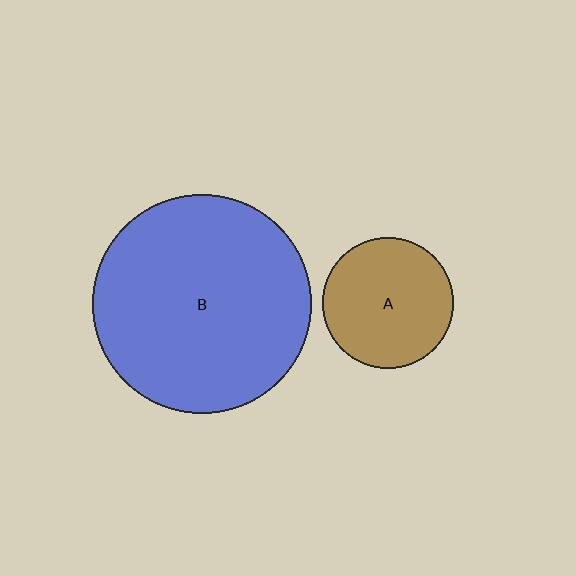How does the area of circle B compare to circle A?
Approximately 2.8 times.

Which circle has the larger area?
Circle B (blue).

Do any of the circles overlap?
No, none of the circles overlap.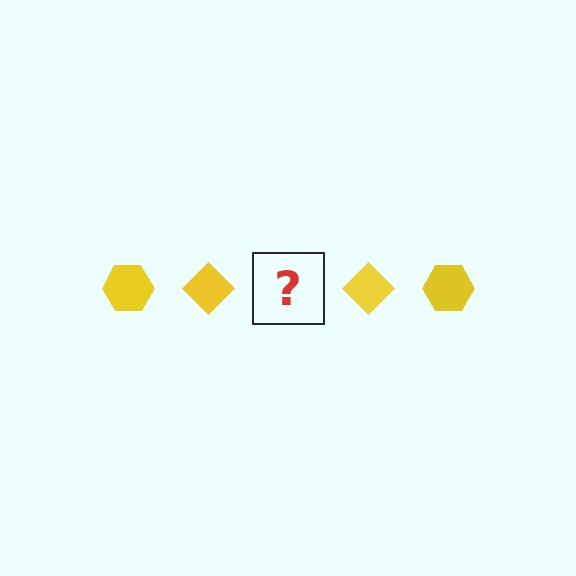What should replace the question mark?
The question mark should be replaced with a yellow hexagon.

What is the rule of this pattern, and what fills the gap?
The rule is that the pattern cycles through hexagon, diamond shapes in yellow. The gap should be filled with a yellow hexagon.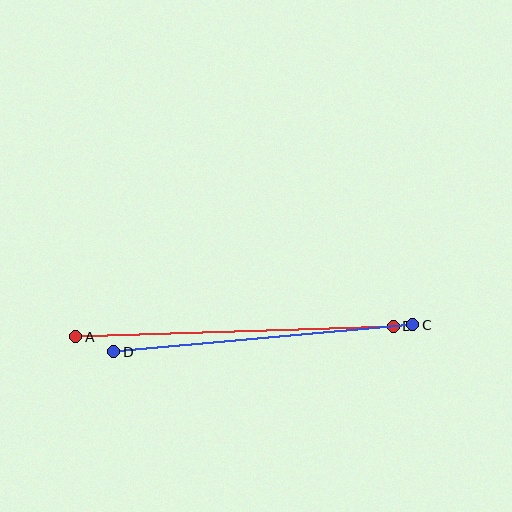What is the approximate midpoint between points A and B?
The midpoint is at approximately (234, 331) pixels.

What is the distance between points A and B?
The distance is approximately 318 pixels.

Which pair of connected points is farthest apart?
Points A and B are farthest apart.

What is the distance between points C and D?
The distance is approximately 300 pixels.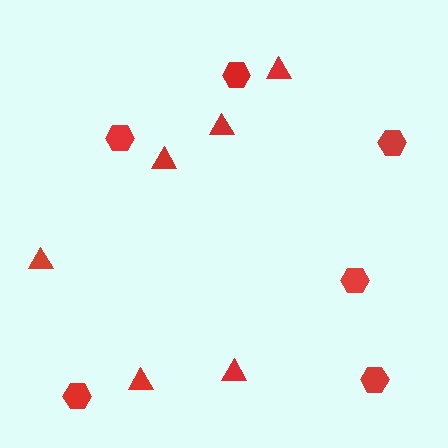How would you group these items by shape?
There are 2 groups: one group of hexagons (6) and one group of triangles (6).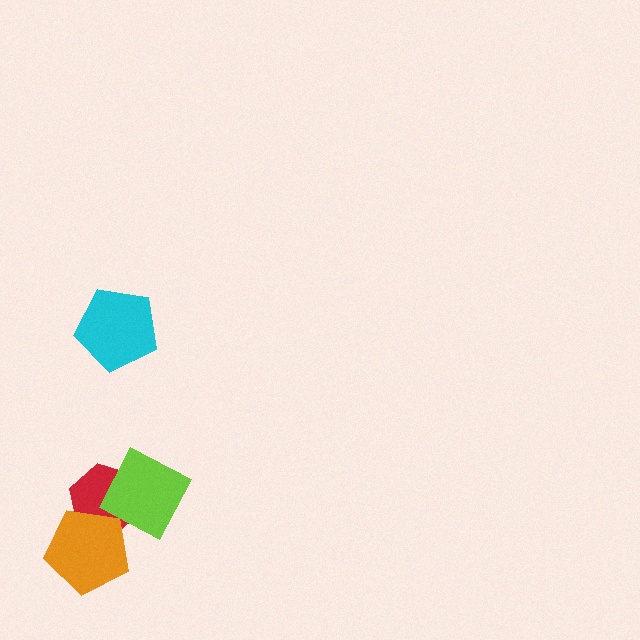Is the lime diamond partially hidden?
No, no other shape covers it.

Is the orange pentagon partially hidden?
Yes, it is partially covered by another shape.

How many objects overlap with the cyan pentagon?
0 objects overlap with the cyan pentagon.